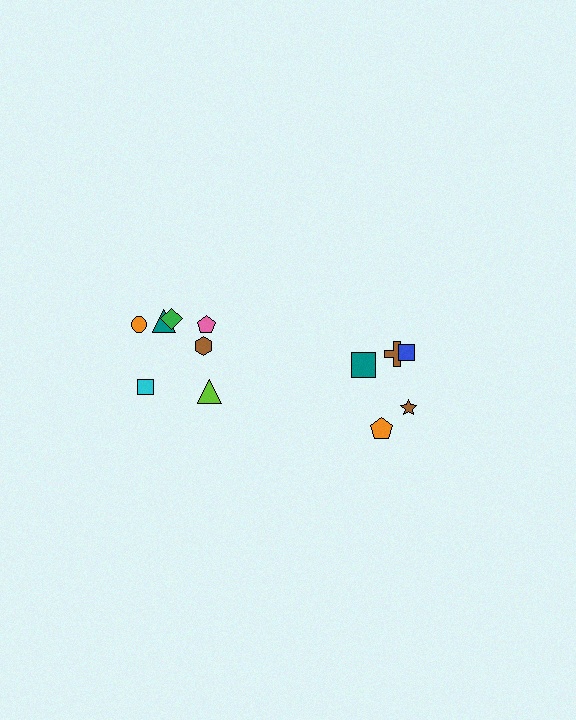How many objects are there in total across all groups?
There are 12 objects.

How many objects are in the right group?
There are 5 objects.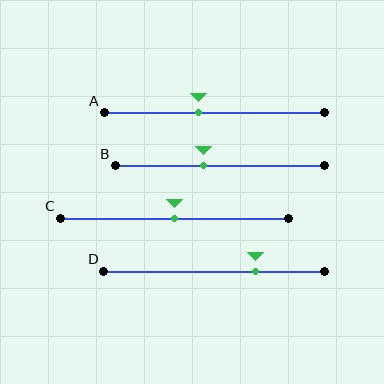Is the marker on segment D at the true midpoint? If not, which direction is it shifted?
No, the marker on segment D is shifted to the right by about 19% of the segment length.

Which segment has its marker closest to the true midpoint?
Segment C has its marker closest to the true midpoint.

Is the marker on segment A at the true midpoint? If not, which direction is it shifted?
No, the marker on segment A is shifted to the left by about 7% of the segment length.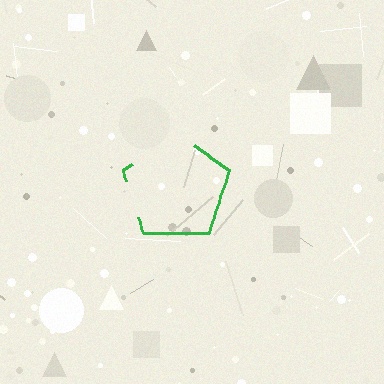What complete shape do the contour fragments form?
The contour fragments form a pentagon.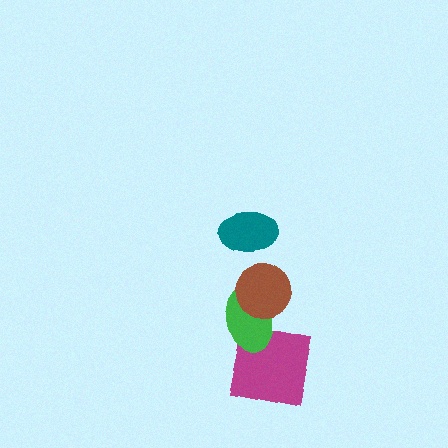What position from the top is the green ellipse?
The green ellipse is 3rd from the top.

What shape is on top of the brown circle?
The teal ellipse is on top of the brown circle.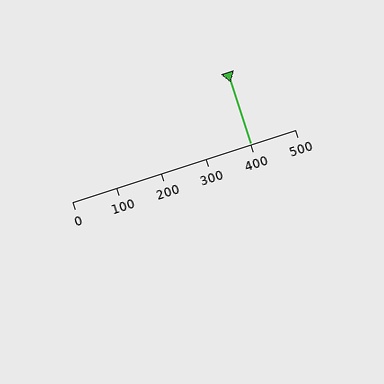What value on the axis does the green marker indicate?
The marker indicates approximately 400.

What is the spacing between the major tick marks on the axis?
The major ticks are spaced 100 apart.